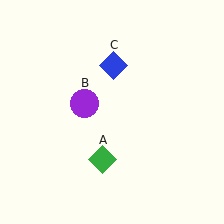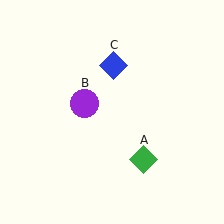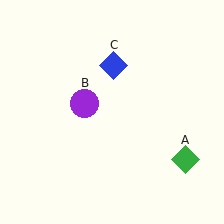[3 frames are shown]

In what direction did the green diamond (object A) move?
The green diamond (object A) moved right.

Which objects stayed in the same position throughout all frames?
Purple circle (object B) and blue diamond (object C) remained stationary.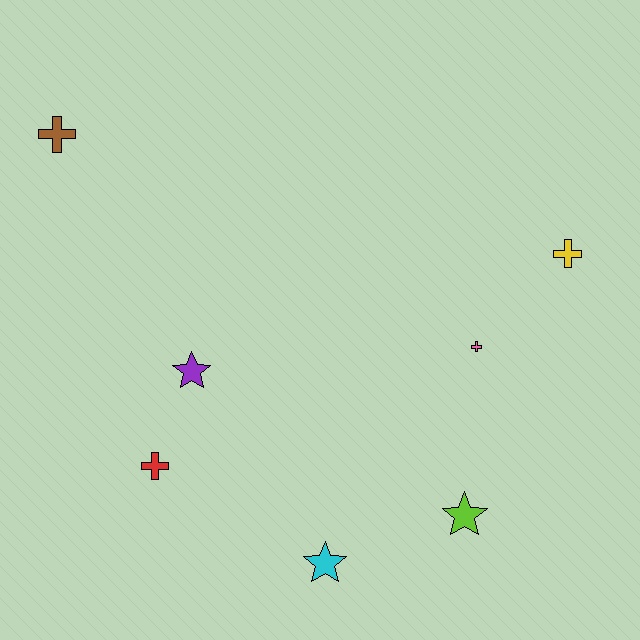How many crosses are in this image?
There are 4 crosses.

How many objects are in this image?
There are 7 objects.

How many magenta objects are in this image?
There are no magenta objects.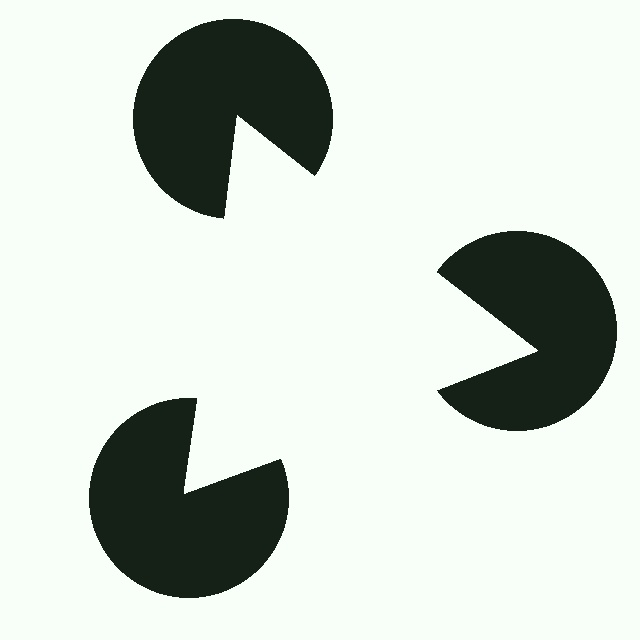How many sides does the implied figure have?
3 sides.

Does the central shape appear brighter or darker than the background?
It typically appears slightly brighter than the background, even though no actual brightness change is drawn.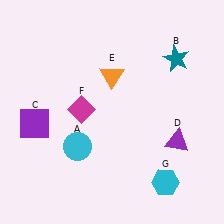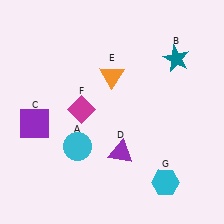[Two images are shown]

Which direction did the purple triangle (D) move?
The purple triangle (D) moved left.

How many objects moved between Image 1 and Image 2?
1 object moved between the two images.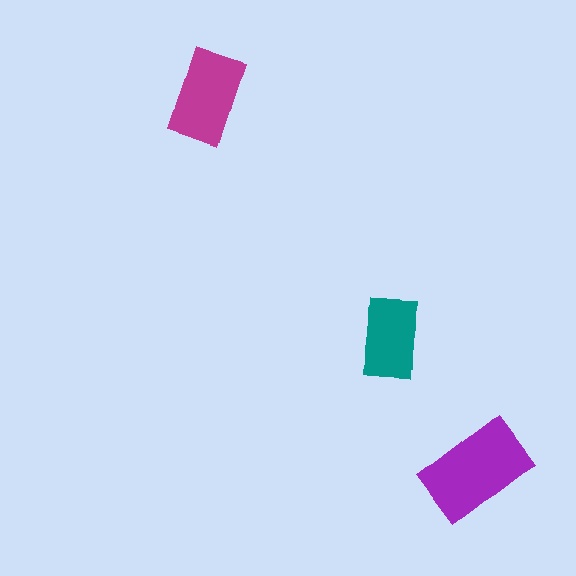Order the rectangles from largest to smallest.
the purple one, the magenta one, the teal one.